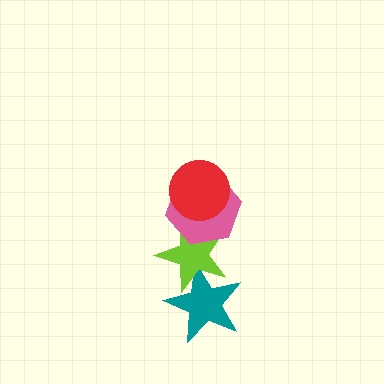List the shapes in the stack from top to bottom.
From top to bottom: the red circle, the pink hexagon, the lime star, the teal star.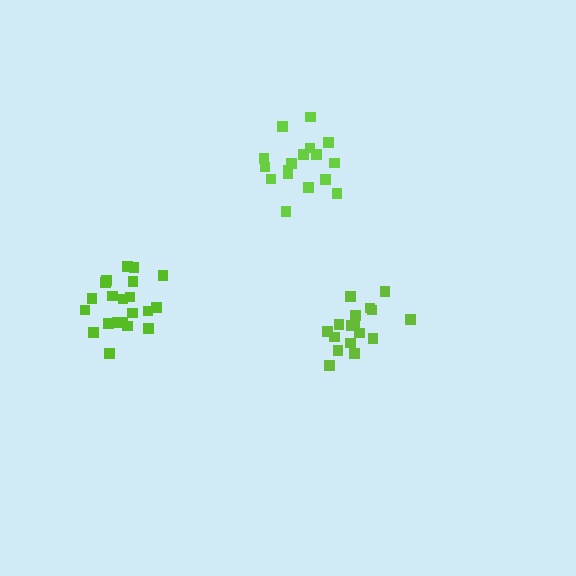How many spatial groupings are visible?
There are 3 spatial groupings.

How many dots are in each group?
Group 1: 21 dots, Group 2: 17 dots, Group 3: 18 dots (56 total).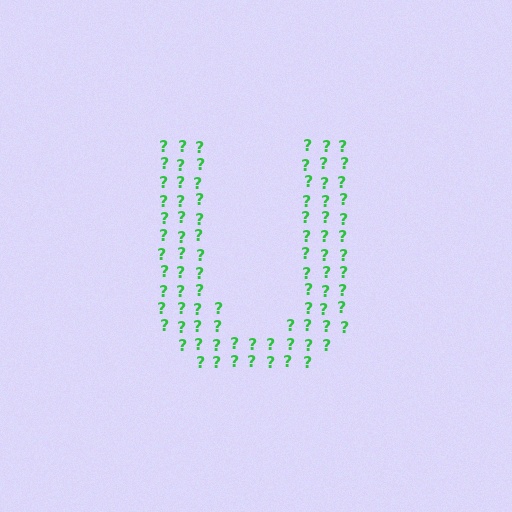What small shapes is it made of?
It is made of small question marks.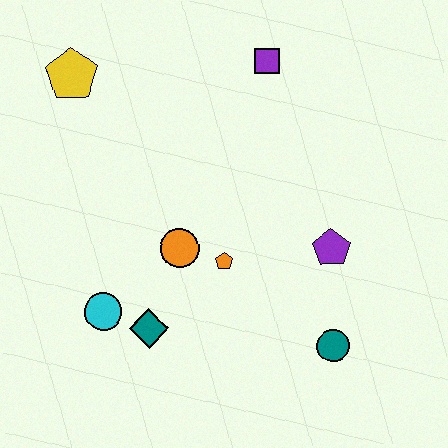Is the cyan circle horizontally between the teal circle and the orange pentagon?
No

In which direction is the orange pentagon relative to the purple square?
The orange pentagon is below the purple square.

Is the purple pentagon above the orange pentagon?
Yes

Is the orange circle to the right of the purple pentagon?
No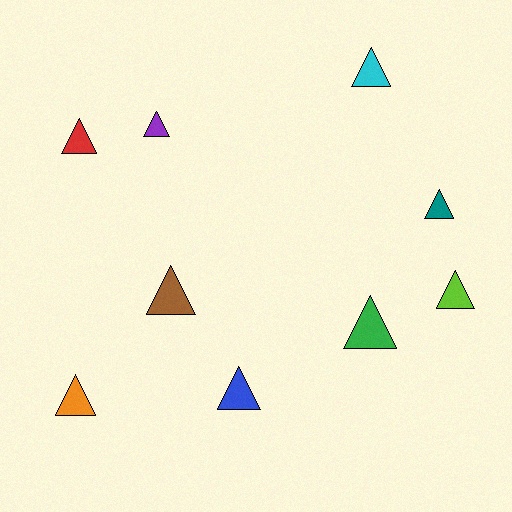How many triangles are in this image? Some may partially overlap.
There are 9 triangles.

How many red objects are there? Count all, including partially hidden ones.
There is 1 red object.